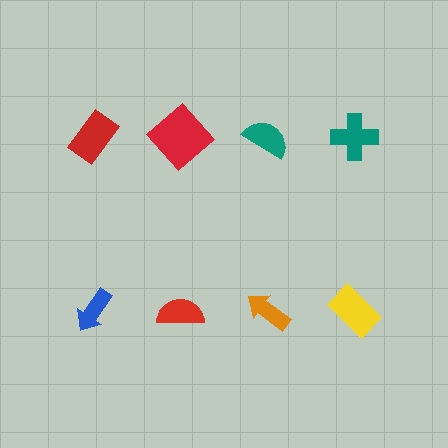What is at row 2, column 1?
A blue arrow.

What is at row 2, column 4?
A yellow rectangle.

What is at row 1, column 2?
A red diamond.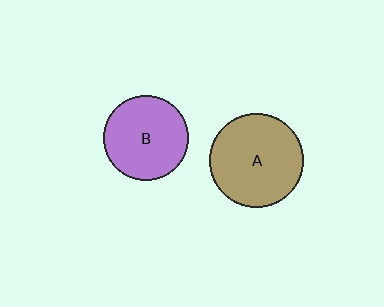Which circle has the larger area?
Circle A (brown).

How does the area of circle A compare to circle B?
Approximately 1.2 times.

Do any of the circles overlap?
No, none of the circles overlap.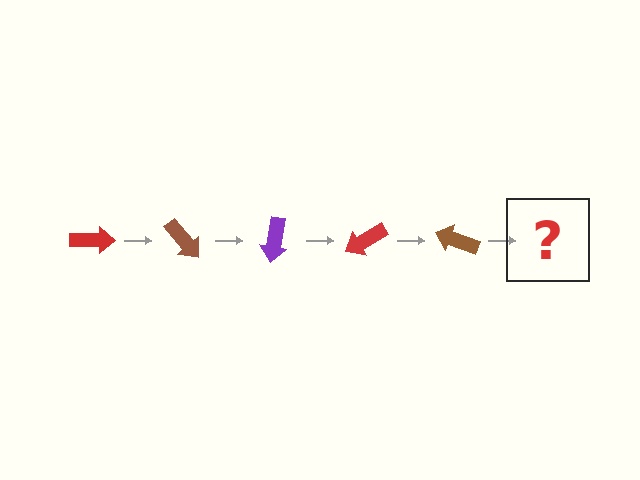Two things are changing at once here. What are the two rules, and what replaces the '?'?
The two rules are that it rotates 50 degrees each step and the color cycles through red, brown, and purple. The '?' should be a purple arrow, rotated 250 degrees from the start.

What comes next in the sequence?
The next element should be a purple arrow, rotated 250 degrees from the start.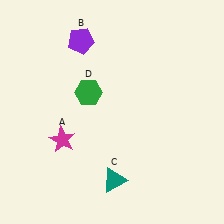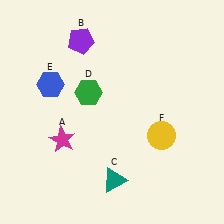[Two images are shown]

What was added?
A blue hexagon (E), a yellow circle (F) were added in Image 2.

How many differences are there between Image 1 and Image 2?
There are 2 differences between the two images.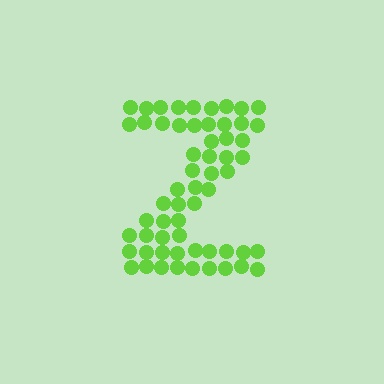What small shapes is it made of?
It is made of small circles.